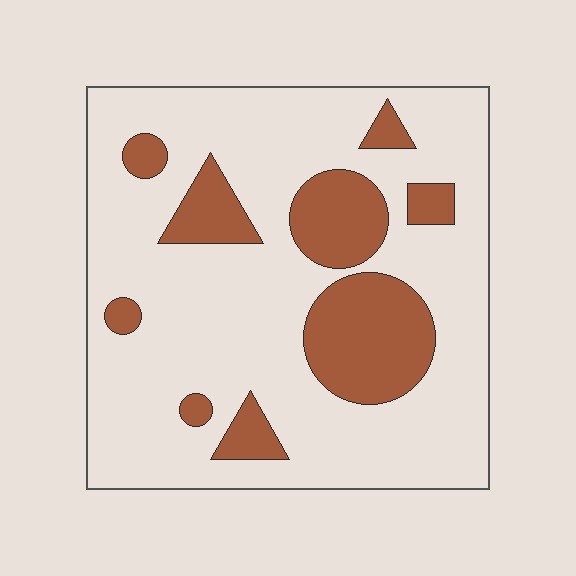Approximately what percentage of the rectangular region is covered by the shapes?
Approximately 25%.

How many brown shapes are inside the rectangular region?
9.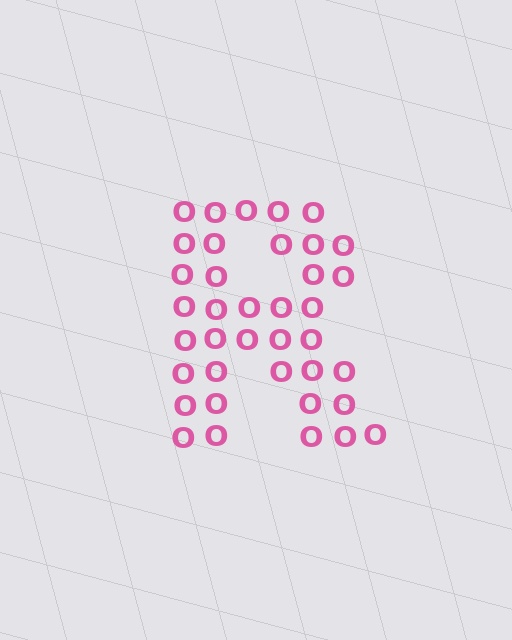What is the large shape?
The large shape is the letter R.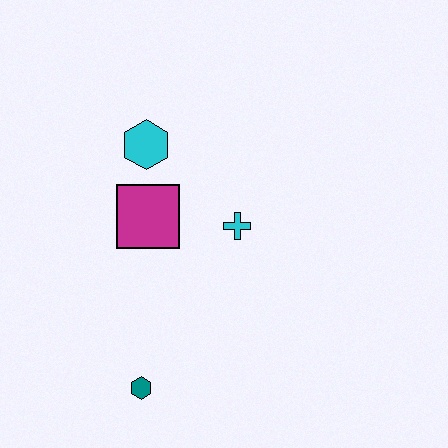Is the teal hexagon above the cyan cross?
No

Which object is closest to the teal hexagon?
The magenta square is closest to the teal hexagon.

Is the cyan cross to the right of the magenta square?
Yes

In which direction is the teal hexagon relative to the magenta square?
The teal hexagon is below the magenta square.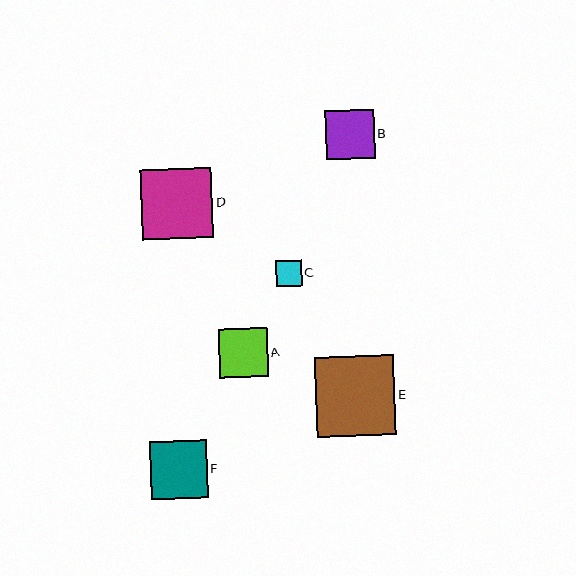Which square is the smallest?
Square C is the smallest with a size of approximately 26 pixels.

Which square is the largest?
Square E is the largest with a size of approximately 80 pixels.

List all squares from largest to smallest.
From largest to smallest: E, D, F, A, B, C.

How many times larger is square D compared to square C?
Square D is approximately 2.7 times the size of square C.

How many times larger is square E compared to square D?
Square E is approximately 1.1 times the size of square D.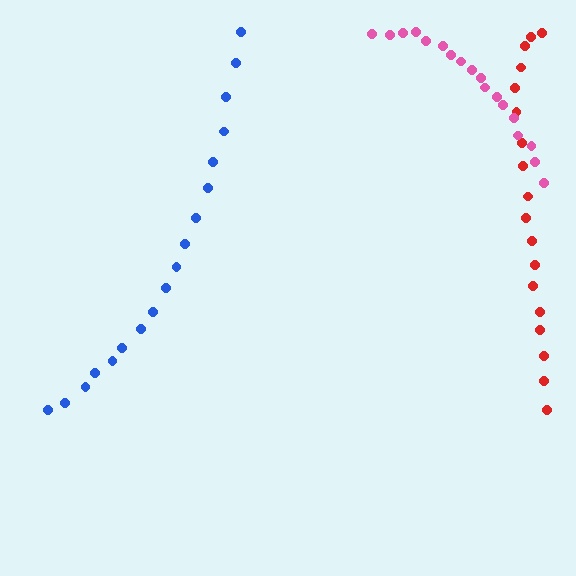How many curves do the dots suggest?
There are 3 distinct paths.